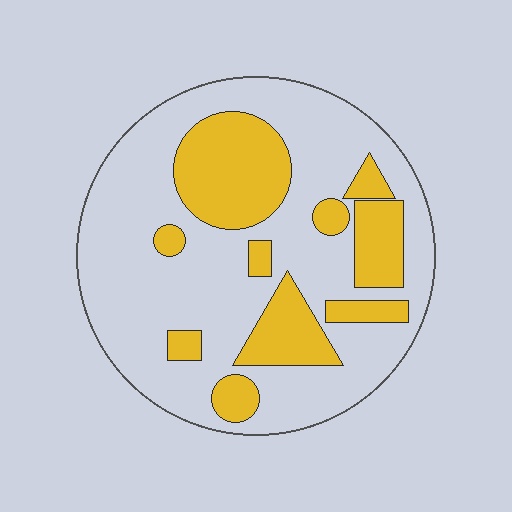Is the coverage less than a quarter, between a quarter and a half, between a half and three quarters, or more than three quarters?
Between a quarter and a half.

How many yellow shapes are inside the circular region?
10.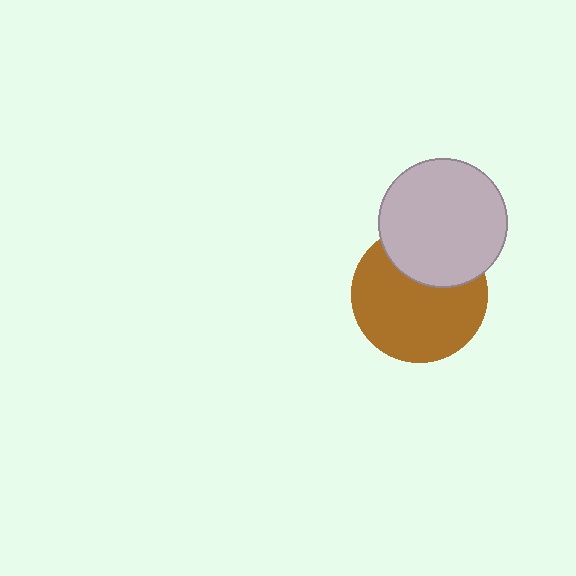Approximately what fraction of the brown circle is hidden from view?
Roughly 31% of the brown circle is hidden behind the light gray circle.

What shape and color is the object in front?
The object in front is a light gray circle.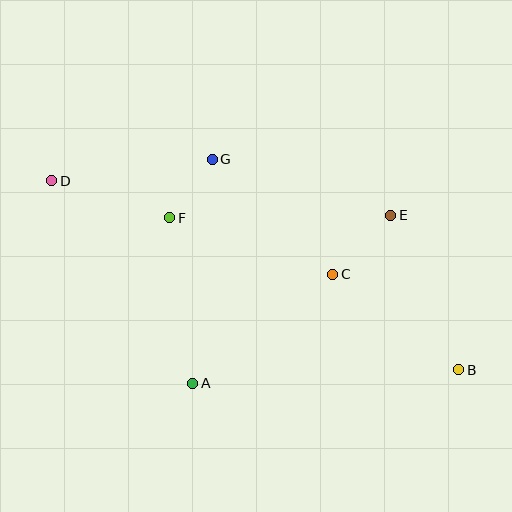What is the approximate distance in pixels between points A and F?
The distance between A and F is approximately 167 pixels.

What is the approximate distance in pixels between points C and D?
The distance between C and D is approximately 296 pixels.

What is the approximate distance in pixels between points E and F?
The distance between E and F is approximately 221 pixels.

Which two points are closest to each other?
Points F and G are closest to each other.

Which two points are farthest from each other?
Points B and D are farthest from each other.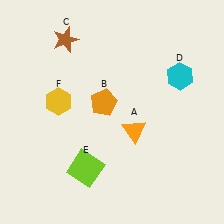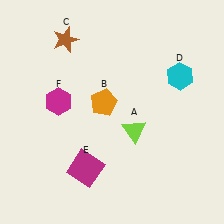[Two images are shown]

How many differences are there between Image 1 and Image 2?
There are 3 differences between the two images.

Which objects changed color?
A changed from orange to lime. E changed from lime to magenta. F changed from yellow to magenta.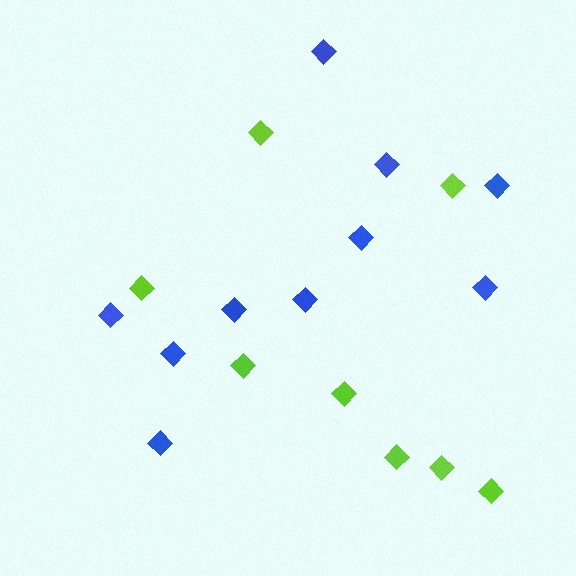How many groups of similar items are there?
There are 2 groups: one group of blue diamonds (10) and one group of lime diamonds (8).